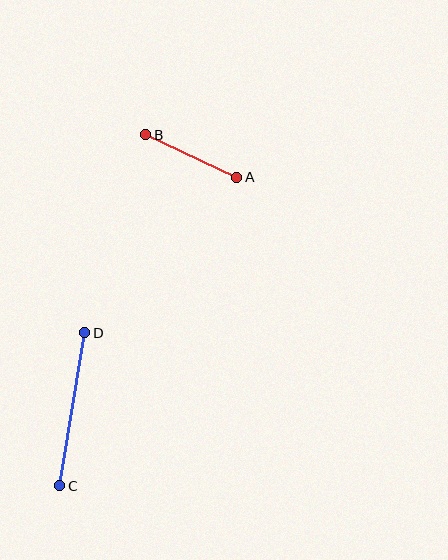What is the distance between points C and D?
The distance is approximately 155 pixels.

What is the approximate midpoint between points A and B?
The midpoint is at approximately (191, 156) pixels.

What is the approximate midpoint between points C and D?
The midpoint is at approximately (72, 409) pixels.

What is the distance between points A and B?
The distance is approximately 100 pixels.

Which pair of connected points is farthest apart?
Points C and D are farthest apart.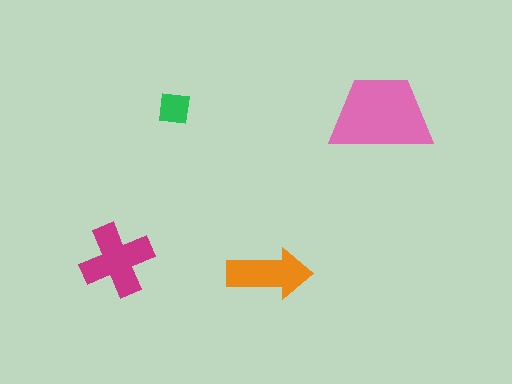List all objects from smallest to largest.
The green square, the orange arrow, the magenta cross, the pink trapezoid.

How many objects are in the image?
There are 4 objects in the image.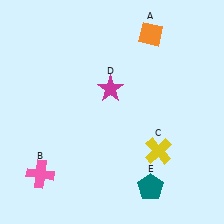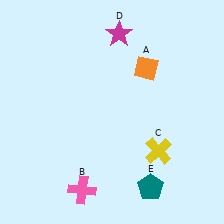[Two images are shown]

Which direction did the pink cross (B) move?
The pink cross (B) moved right.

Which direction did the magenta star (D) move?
The magenta star (D) moved up.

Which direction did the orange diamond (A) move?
The orange diamond (A) moved down.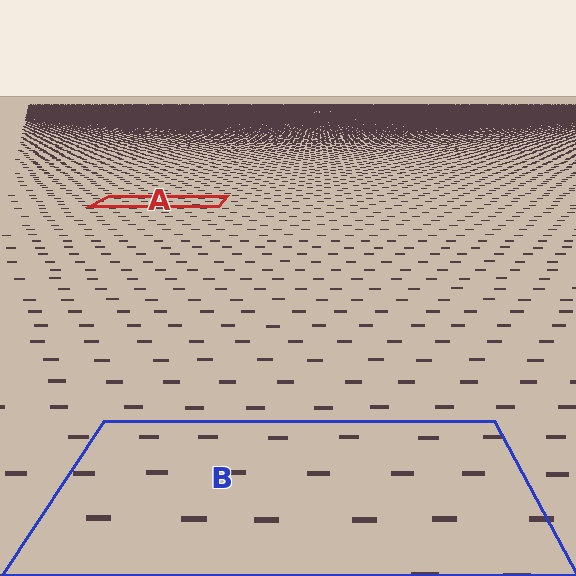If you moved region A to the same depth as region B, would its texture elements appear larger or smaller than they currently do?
They would appear larger. At a closer depth, the same texture elements are projected at a bigger on-screen size.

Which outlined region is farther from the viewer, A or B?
Region A is farther from the viewer — the texture elements inside it appear smaller and more densely packed.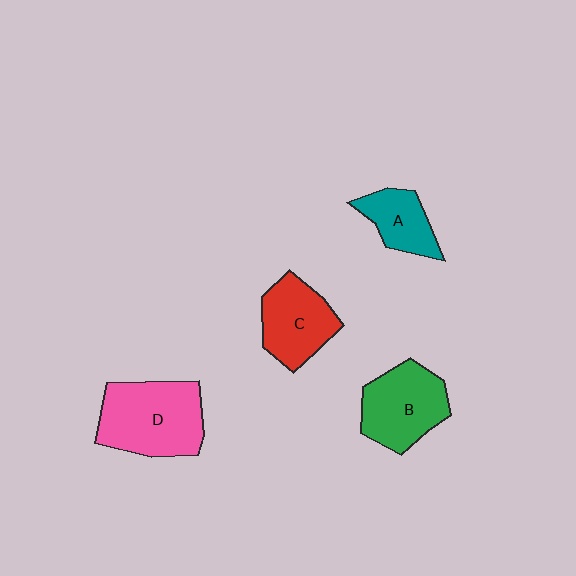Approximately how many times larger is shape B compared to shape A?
Approximately 1.6 times.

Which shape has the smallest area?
Shape A (teal).